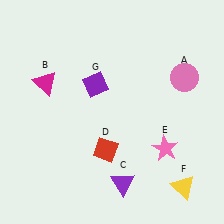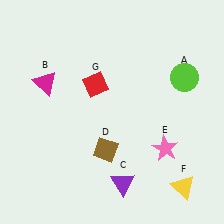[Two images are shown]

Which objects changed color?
A changed from pink to lime. D changed from red to brown. G changed from purple to red.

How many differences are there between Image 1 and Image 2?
There are 3 differences between the two images.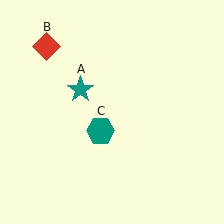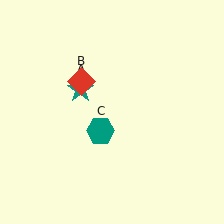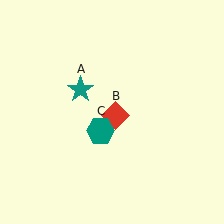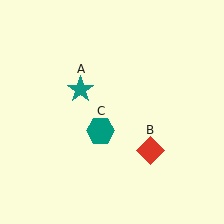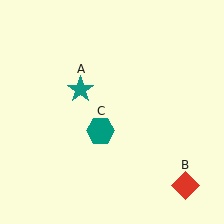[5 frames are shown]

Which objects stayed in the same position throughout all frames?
Teal star (object A) and teal hexagon (object C) remained stationary.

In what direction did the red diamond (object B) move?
The red diamond (object B) moved down and to the right.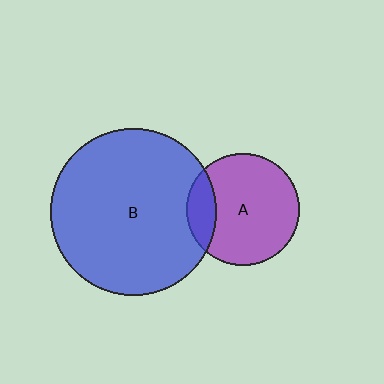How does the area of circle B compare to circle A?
Approximately 2.2 times.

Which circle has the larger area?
Circle B (blue).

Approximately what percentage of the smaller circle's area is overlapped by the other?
Approximately 15%.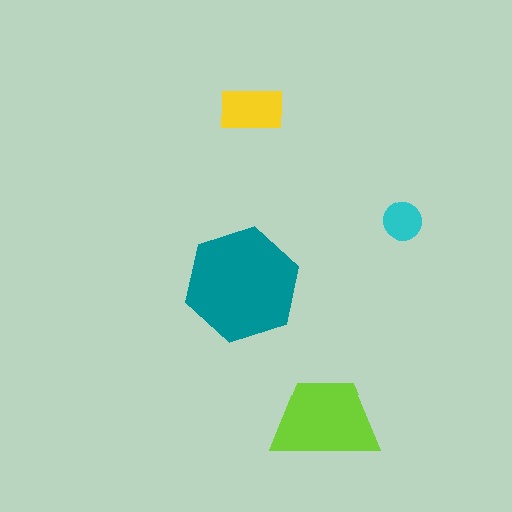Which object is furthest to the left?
The teal hexagon is leftmost.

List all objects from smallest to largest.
The cyan circle, the yellow rectangle, the lime trapezoid, the teal hexagon.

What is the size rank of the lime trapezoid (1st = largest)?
2nd.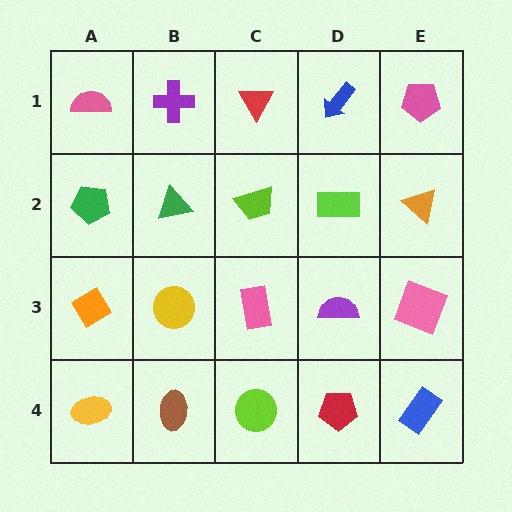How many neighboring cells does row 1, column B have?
3.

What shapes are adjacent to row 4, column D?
A purple semicircle (row 3, column D), a lime circle (row 4, column C), a blue rectangle (row 4, column E).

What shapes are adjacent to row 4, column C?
A pink rectangle (row 3, column C), a brown ellipse (row 4, column B), a red pentagon (row 4, column D).